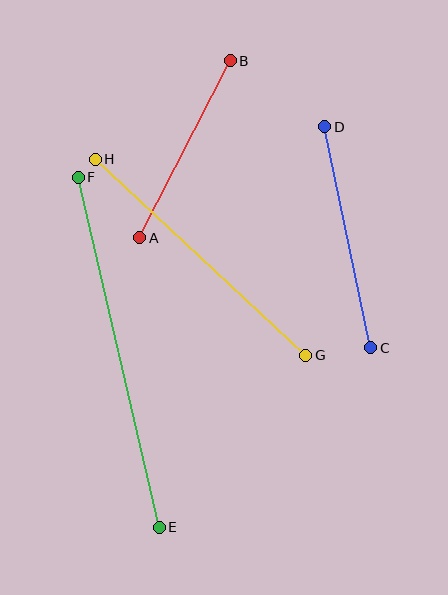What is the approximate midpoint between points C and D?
The midpoint is at approximately (348, 237) pixels.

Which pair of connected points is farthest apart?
Points E and F are farthest apart.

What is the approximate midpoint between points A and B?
The midpoint is at approximately (185, 149) pixels.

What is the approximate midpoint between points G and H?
The midpoint is at approximately (201, 257) pixels.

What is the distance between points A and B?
The distance is approximately 199 pixels.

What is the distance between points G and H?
The distance is approximately 288 pixels.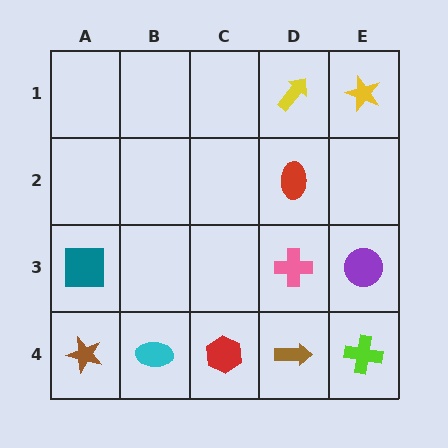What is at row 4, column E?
A lime cross.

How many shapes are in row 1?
2 shapes.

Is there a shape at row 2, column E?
No, that cell is empty.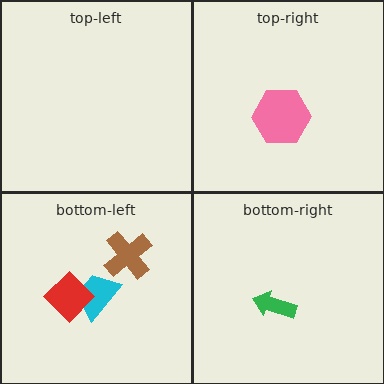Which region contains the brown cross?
The bottom-left region.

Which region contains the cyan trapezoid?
The bottom-left region.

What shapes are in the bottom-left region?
The brown cross, the cyan trapezoid, the red diamond.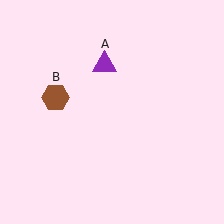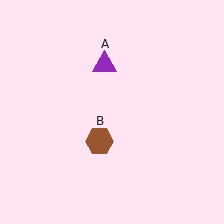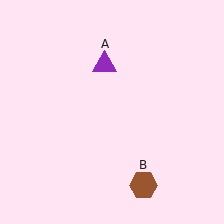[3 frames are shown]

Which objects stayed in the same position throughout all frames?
Purple triangle (object A) remained stationary.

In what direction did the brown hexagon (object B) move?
The brown hexagon (object B) moved down and to the right.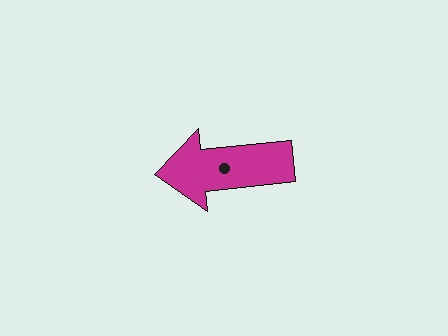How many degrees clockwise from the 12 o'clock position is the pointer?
Approximately 264 degrees.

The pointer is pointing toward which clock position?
Roughly 9 o'clock.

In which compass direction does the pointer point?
West.